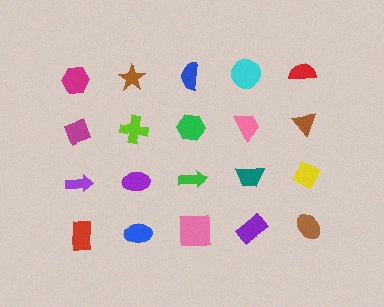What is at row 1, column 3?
A blue semicircle.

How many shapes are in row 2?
5 shapes.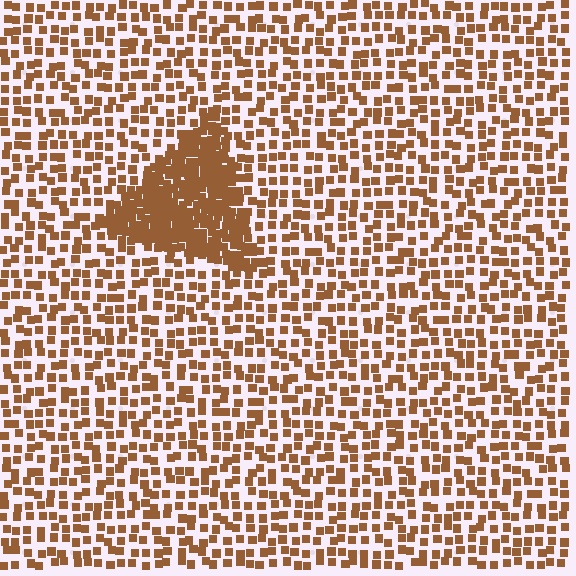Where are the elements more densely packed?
The elements are more densely packed inside the triangle boundary.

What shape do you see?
I see a triangle.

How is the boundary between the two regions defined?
The boundary is defined by a change in element density (approximately 2.6x ratio). All elements are the same color, size, and shape.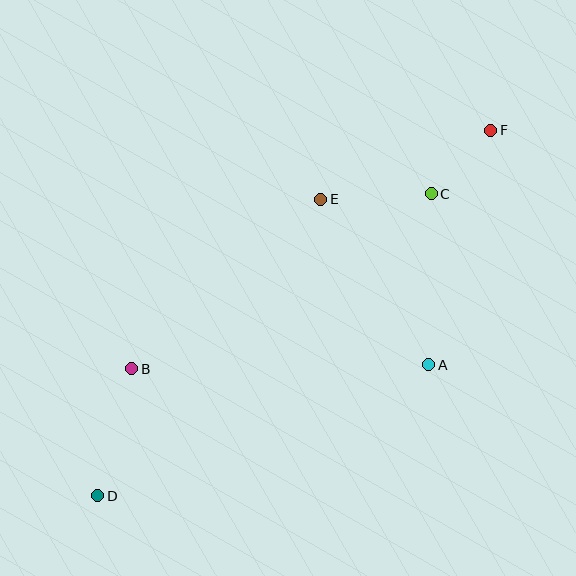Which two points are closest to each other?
Points C and F are closest to each other.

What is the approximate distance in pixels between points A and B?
The distance between A and B is approximately 297 pixels.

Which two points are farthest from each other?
Points D and F are farthest from each other.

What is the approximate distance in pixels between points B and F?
The distance between B and F is approximately 431 pixels.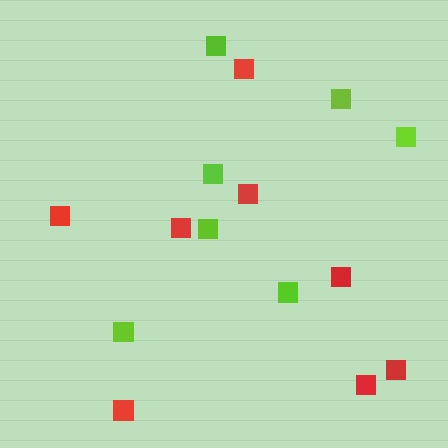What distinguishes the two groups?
There are 2 groups: one group of red squares (8) and one group of lime squares (7).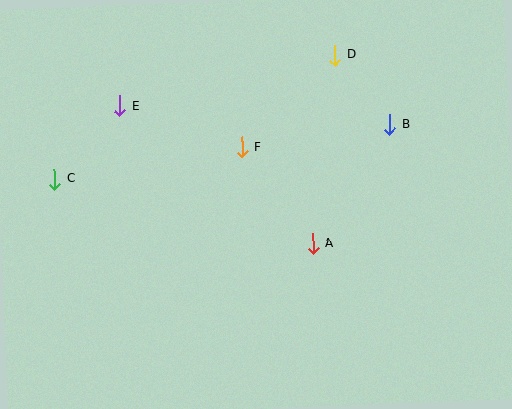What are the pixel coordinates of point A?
Point A is at (313, 243).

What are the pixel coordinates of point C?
Point C is at (55, 179).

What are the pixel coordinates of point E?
Point E is at (120, 106).